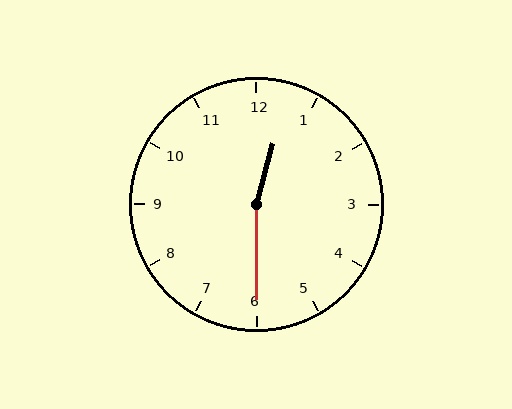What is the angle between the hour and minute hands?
Approximately 165 degrees.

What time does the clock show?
12:30.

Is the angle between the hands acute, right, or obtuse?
It is obtuse.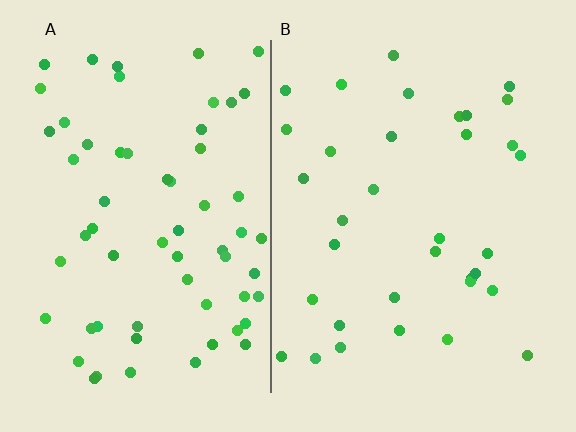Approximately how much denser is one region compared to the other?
Approximately 1.8× — region A over region B.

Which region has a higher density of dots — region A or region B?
A (the left).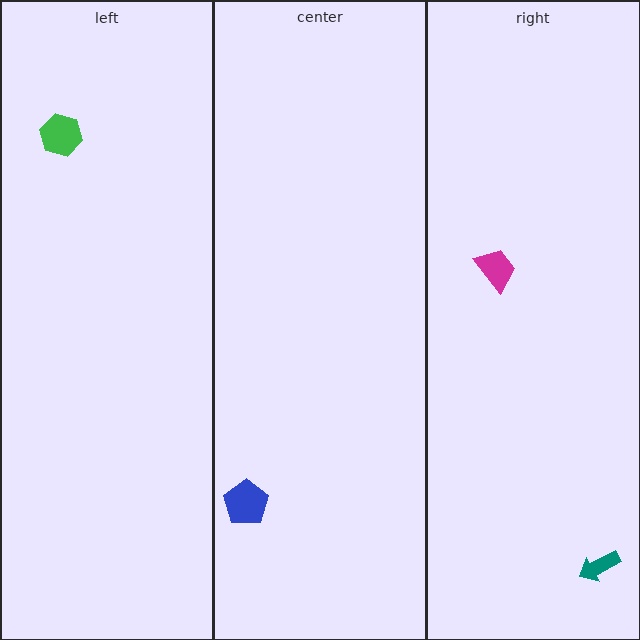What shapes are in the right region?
The teal arrow, the magenta trapezoid.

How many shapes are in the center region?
1.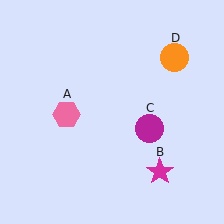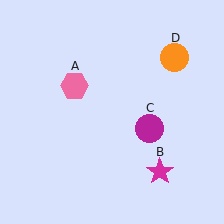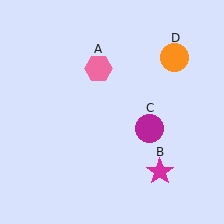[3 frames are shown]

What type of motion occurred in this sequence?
The pink hexagon (object A) rotated clockwise around the center of the scene.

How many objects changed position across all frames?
1 object changed position: pink hexagon (object A).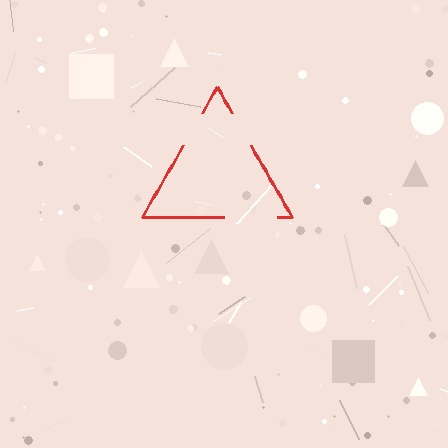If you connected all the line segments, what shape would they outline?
They would outline a triangle.